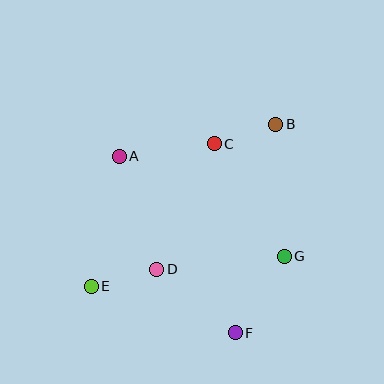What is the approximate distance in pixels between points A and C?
The distance between A and C is approximately 96 pixels.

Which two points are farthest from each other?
Points B and E are farthest from each other.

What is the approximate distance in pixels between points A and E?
The distance between A and E is approximately 133 pixels.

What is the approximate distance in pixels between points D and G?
The distance between D and G is approximately 128 pixels.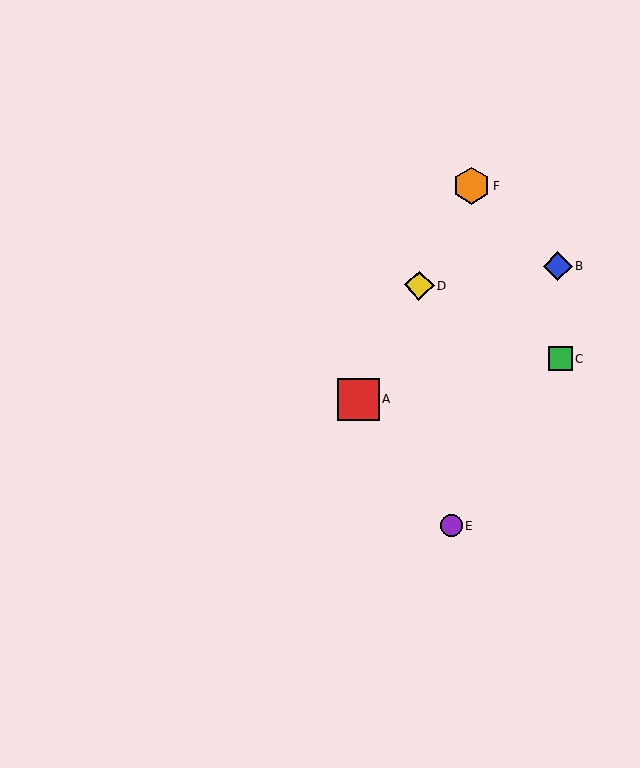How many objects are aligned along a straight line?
3 objects (A, D, F) are aligned along a straight line.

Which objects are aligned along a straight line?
Objects A, D, F are aligned along a straight line.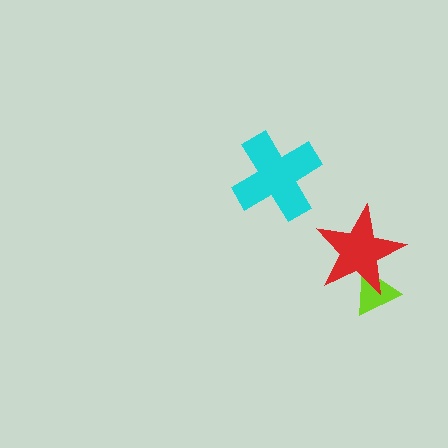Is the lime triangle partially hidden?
Yes, it is partially covered by another shape.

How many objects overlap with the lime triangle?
1 object overlaps with the lime triangle.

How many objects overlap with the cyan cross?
0 objects overlap with the cyan cross.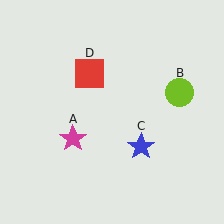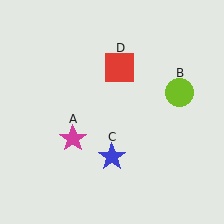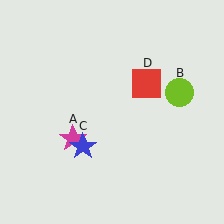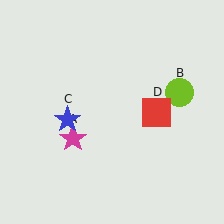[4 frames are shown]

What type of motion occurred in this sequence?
The blue star (object C), red square (object D) rotated clockwise around the center of the scene.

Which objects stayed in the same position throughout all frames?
Magenta star (object A) and lime circle (object B) remained stationary.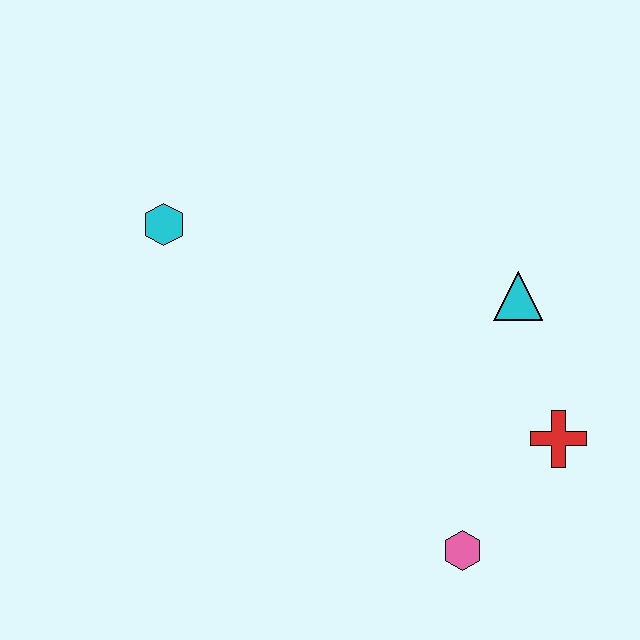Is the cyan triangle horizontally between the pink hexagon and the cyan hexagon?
No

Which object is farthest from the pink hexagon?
The cyan hexagon is farthest from the pink hexagon.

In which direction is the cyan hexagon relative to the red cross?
The cyan hexagon is to the left of the red cross.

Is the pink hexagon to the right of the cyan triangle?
No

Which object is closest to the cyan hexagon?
The cyan triangle is closest to the cyan hexagon.